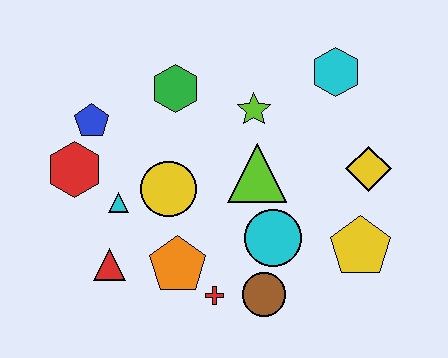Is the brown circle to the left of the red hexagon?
No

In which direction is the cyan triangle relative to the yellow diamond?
The cyan triangle is to the left of the yellow diamond.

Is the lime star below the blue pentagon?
No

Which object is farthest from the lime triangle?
The red hexagon is farthest from the lime triangle.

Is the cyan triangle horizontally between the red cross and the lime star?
No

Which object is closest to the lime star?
The lime triangle is closest to the lime star.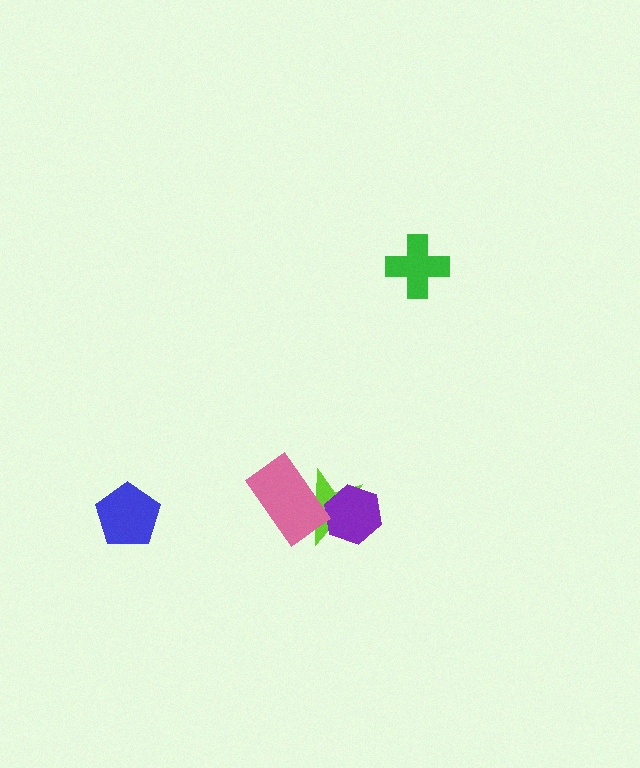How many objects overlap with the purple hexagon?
1 object overlaps with the purple hexagon.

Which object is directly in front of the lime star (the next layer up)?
The purple hexagon is directly in front of the lime star.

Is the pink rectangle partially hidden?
No, no other shape covers it.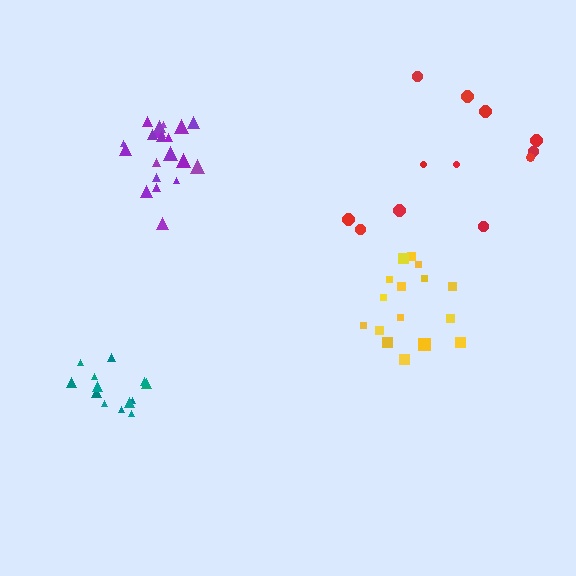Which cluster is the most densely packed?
Purple.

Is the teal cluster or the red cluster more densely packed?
Teal.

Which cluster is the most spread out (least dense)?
Red.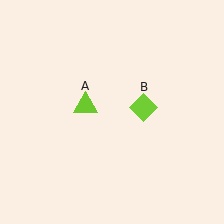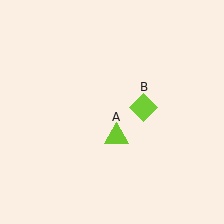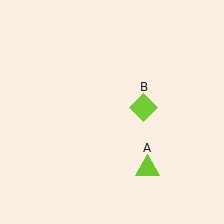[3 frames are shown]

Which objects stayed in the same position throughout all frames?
Lime diamond (object B) remained stationary.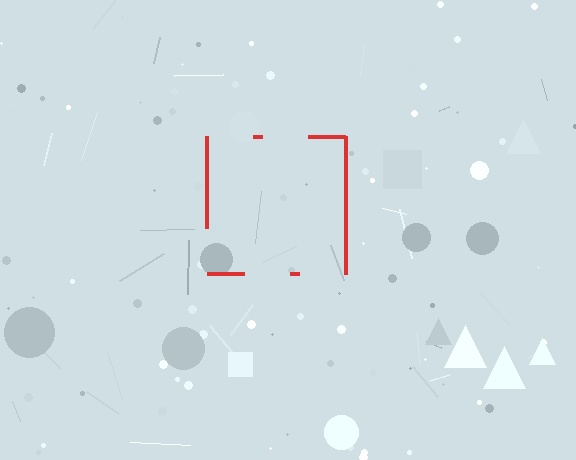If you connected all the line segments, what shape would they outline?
They would outline a square.